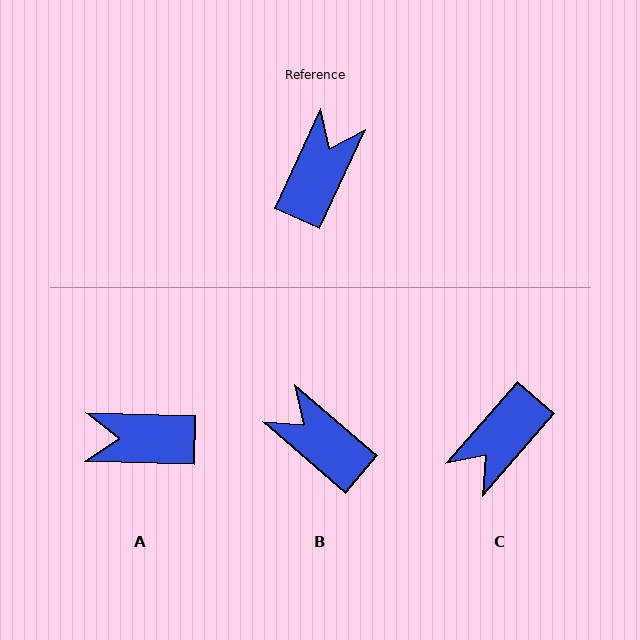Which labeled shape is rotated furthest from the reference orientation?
C, about 163 degrees away.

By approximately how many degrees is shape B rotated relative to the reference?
Approximately 74 degrees counter-clockwise.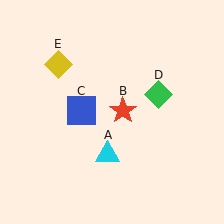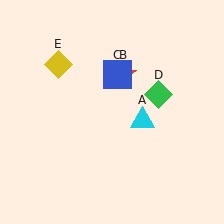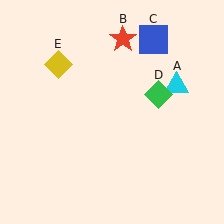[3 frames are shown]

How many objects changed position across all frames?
3 objects changed position: cyan triangle (object A), red star (object B), blue square (object C).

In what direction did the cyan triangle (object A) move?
The cyan triangle (object A) moved up and to the right.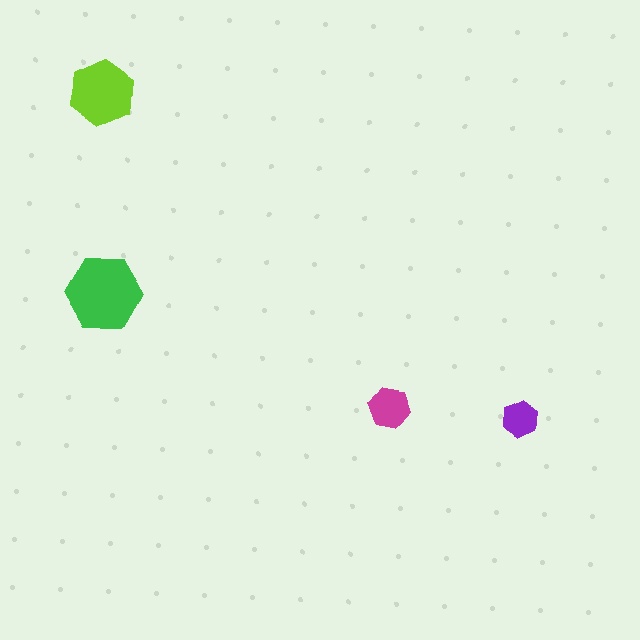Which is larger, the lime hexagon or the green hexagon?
The green one.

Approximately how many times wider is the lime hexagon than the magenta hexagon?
About 1.5 times wider.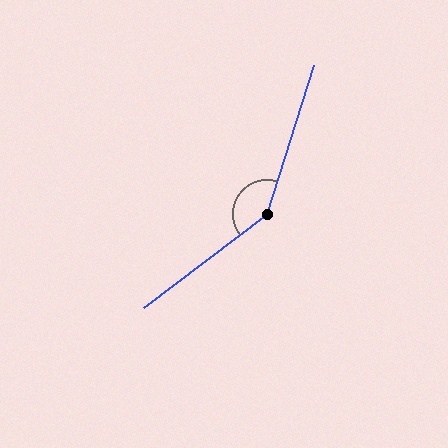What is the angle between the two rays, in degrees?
Approximately 145 degrees.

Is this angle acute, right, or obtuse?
It is obtuse.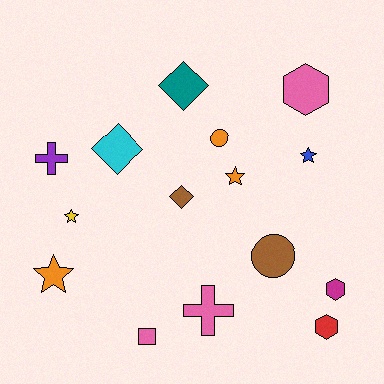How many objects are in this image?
There are 15 objects.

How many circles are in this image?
There are 2 circles.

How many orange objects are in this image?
There are 3 orange objects.